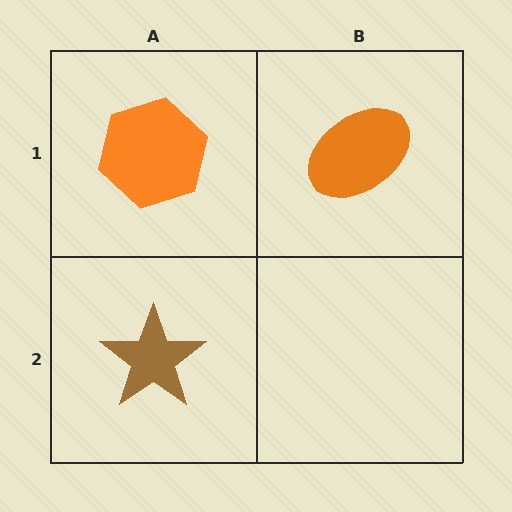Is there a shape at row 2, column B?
No, that cell is empty.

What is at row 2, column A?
A brown star.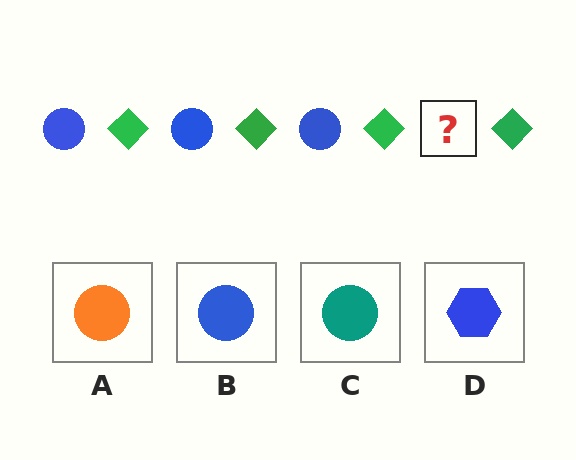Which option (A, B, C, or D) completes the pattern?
B.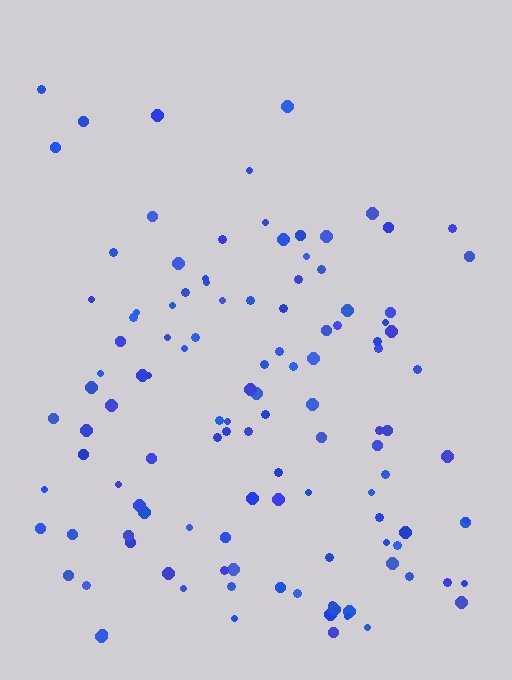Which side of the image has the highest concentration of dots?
The bottom.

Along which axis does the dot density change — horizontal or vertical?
Vertical.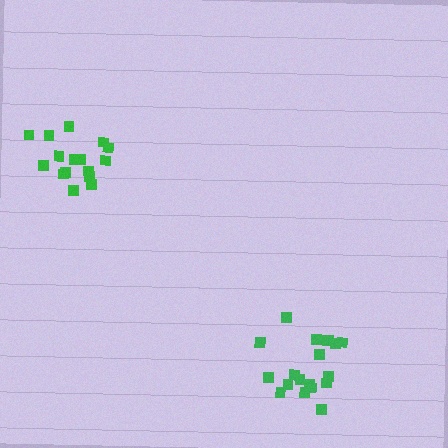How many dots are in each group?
Group 1: 19 dots, Group 2: 16 dots (35 total).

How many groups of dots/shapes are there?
There are 2 groups.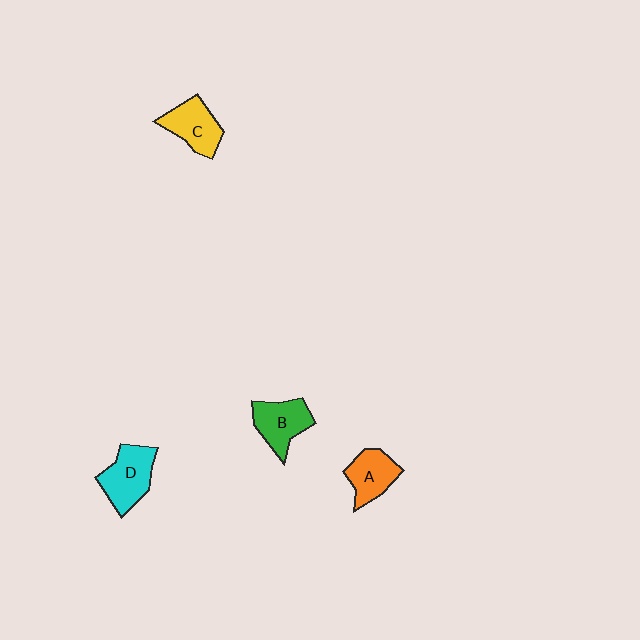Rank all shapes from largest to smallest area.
From largest to smallest: D (cyan), B (green), C (yellow), A (orange).